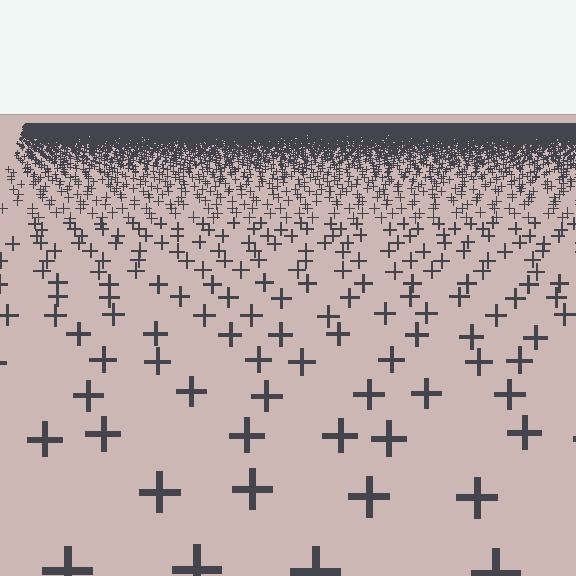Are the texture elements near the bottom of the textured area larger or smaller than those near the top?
Larger. Near the bottom, elements are closer to the viewer and appear at a bigger on-screen size.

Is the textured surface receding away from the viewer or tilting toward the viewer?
The surface is receding away from the viewer. Texture elements get smaller and denser toward the top.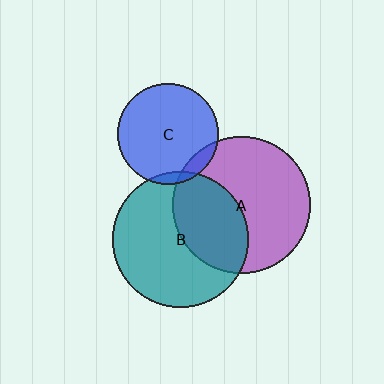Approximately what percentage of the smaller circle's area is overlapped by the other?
Approximately 5%.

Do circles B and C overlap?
Yes.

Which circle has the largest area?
Circle A (purple).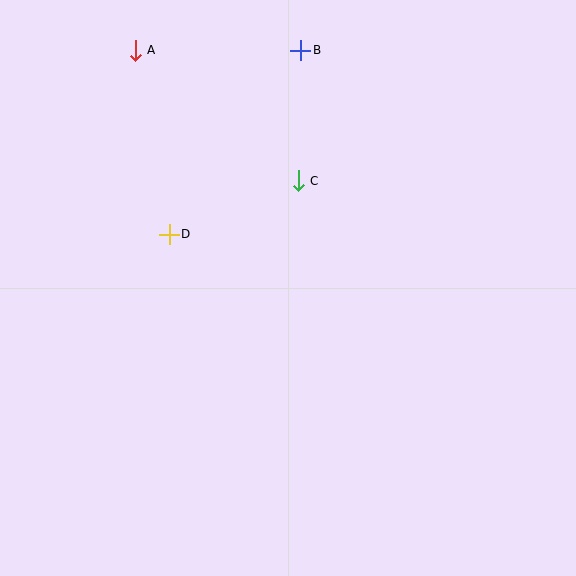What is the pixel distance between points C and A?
The distance between C and A is 209 pixels.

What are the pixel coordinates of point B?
Point B is at (301, 50).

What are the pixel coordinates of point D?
Point D is at (169, 234).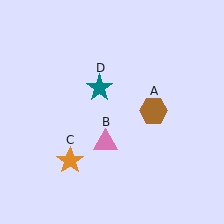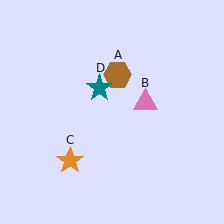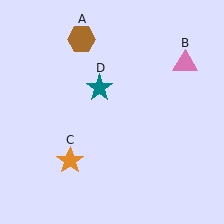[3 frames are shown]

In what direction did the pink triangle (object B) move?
The pink triangle (object B) moved up and to the right.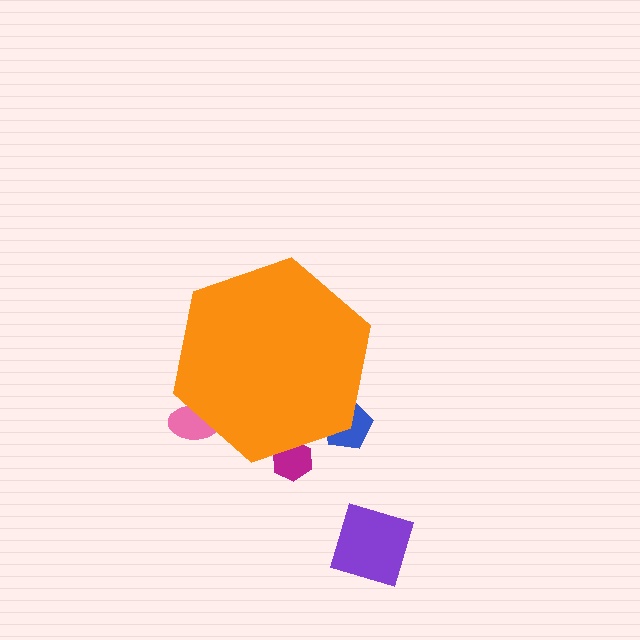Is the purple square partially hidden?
No, the purple square is fully visible.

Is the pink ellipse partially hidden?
Yes, the pink ellipse is partially hidden behind the orange hexagon.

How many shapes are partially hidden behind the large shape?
3 shapes are partially hidden.